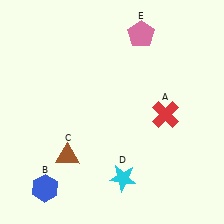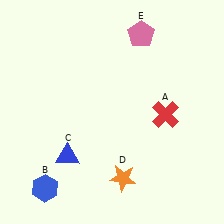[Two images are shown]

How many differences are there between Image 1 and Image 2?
There are 2 differences between the two images.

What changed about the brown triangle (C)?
In Image 1, C is brown. In Image 2, it changed to blue.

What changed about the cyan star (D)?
In Image 1, D is cyan. In Image 2, it changed to orange.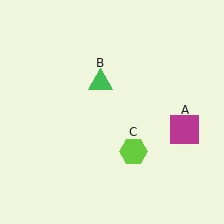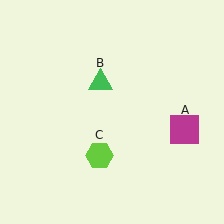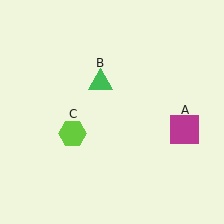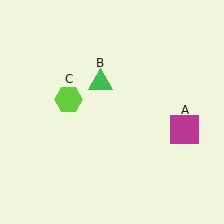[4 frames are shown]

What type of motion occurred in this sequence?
The lime hexagon (object C) rotated clockwise around the center of the scene.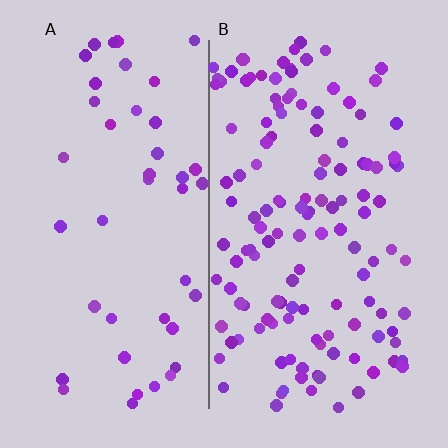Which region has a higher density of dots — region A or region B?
B (the right).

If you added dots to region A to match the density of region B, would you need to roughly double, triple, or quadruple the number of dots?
Approximately triple.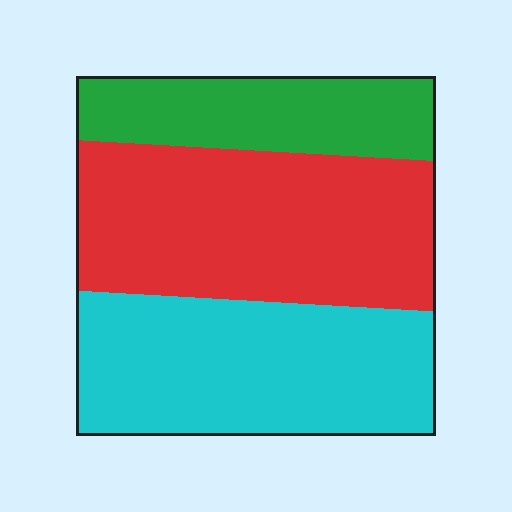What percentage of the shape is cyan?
Cyan takes up about three eighths (3/8) of the shape.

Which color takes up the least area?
Green, at roughly 20%.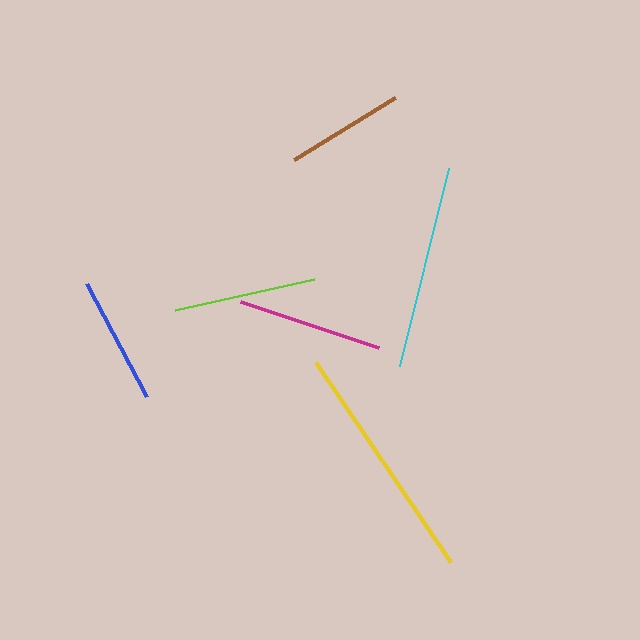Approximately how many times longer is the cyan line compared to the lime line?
The cyan line is approximately 1.4 times the length of the lime line.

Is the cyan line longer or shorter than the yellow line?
The yellow line is longer than the cyan line.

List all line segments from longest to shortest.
From longest to shortest: yellow, cyan, magenta, lime, blue, brown.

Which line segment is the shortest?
The brown line is the shortest at approximately 118 pixels.